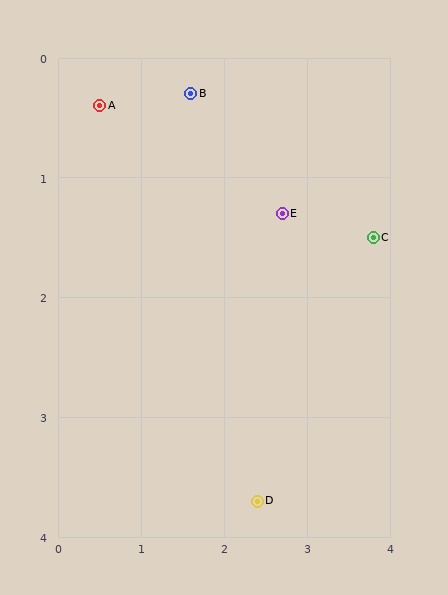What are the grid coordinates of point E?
Point E is at approximately (2.7, 1.3).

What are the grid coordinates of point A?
Point A is at approximately (0.5, 0.4).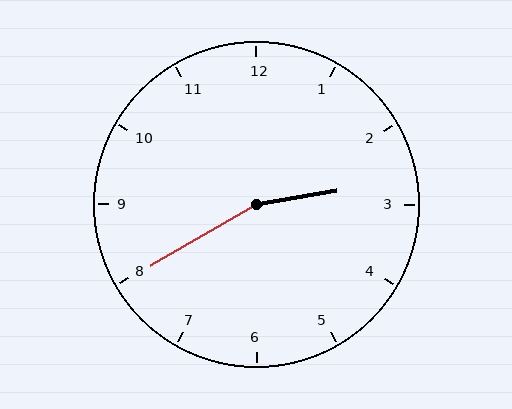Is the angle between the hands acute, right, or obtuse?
It is obtuse.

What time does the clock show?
2:40.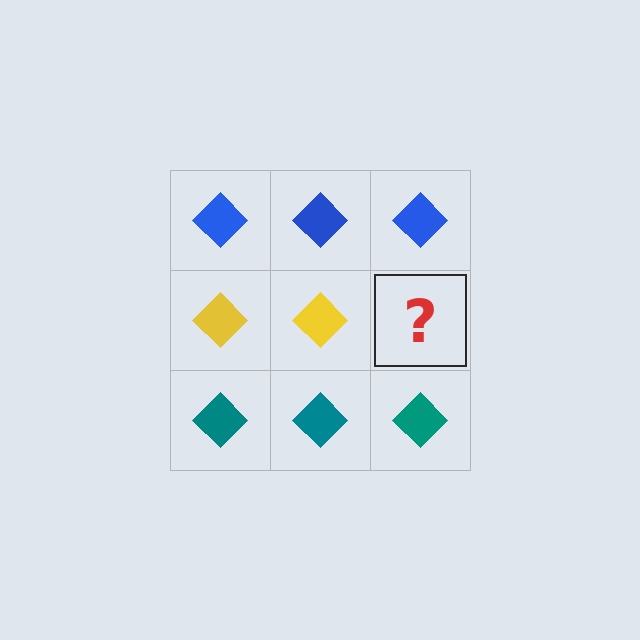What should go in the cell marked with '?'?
The missing cell should contain a yellow diamond.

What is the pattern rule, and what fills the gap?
The rule is that each row has a consistent color. The gap should be filled with a yellow diamond.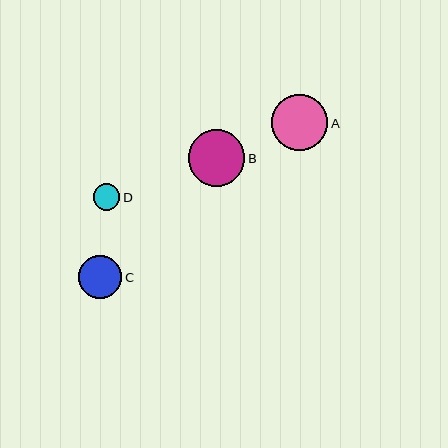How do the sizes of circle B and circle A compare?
Circle B and circle A are approximately the same size.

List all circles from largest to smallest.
From largest to smallest: B, A, C, D.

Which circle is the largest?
Circle B is the largest with a size of approximately 56 pixels.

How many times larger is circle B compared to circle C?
Circle B is approximately 1.3 times the size of circle C.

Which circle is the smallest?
Circle D is the smallest with a size of approximately 27 pixels.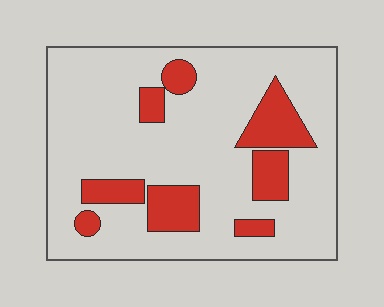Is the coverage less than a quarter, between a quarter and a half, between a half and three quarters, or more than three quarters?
Less than a quarter.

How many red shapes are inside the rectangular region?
8.